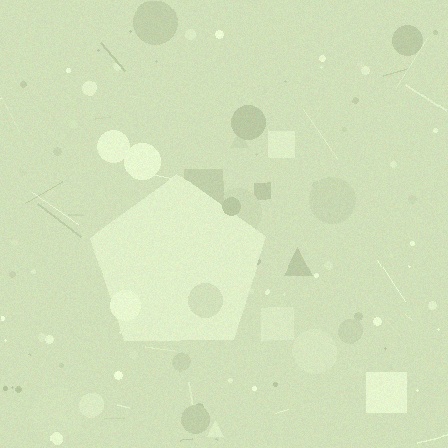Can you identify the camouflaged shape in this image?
The camouflaged shape is a pentagon.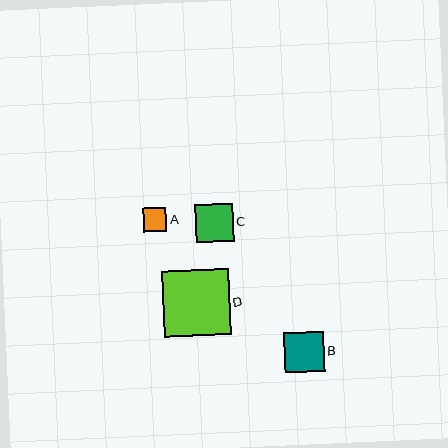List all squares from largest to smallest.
From largest to smallest: D, B, C, A.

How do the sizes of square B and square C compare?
Square B and square C are approximately the same size.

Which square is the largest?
Square D is the largest with a size of approximately 66 pixels.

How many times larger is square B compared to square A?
Square B is approximately 1.7 times the size of square A.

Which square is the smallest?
Square A is the smallest with a size of approximately 23 pixels.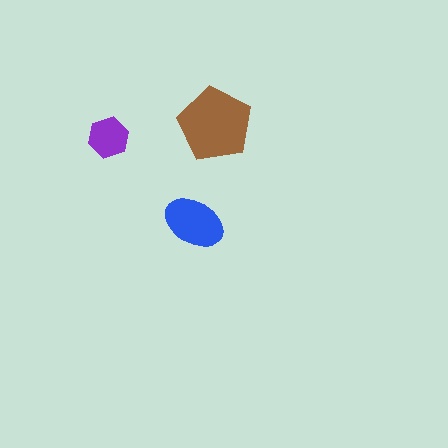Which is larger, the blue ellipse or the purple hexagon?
The blue ellipse.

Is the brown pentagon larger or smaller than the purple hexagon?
Larger.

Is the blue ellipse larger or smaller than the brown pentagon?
Smaller.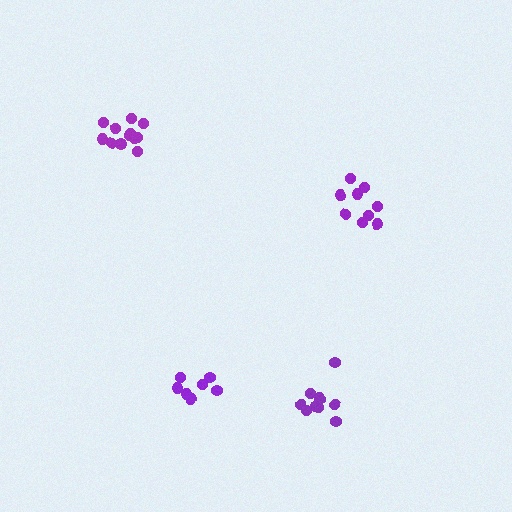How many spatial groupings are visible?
There are 4 spatial groupings.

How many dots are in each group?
Group 1: 13 dots, Group 2: 10 dots, Group 3: 7 dots, Group 4: 9 dots (39 total).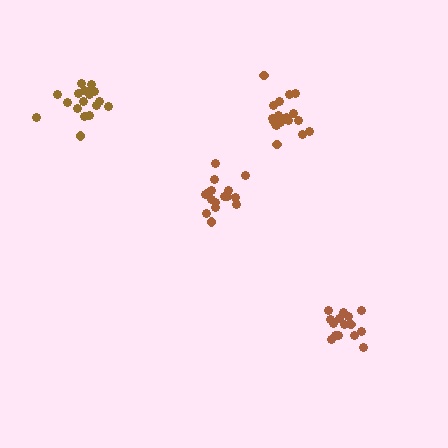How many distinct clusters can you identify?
There are 4 distinct clusters.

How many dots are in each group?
Group 1: 16 dots, Group 2: 19 dots, Group 3: 15 dots, Group 4: 18 dots (68 total).